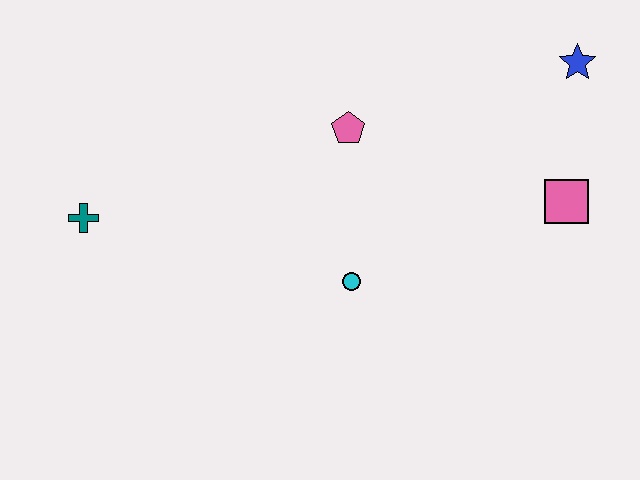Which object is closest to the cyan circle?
The pink pentagon is closest to the cyan circle.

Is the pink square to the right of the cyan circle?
Yes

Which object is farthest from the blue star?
The teal cross is farthest from the blue star.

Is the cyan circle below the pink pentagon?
Yes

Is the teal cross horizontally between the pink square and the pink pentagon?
No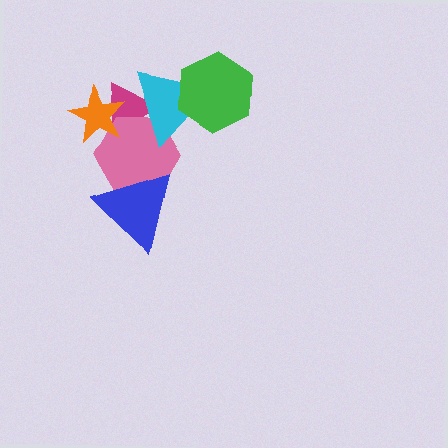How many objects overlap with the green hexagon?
1 object overlaps with the green hexagon.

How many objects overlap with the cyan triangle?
3 objects overlap with the cyan triangle.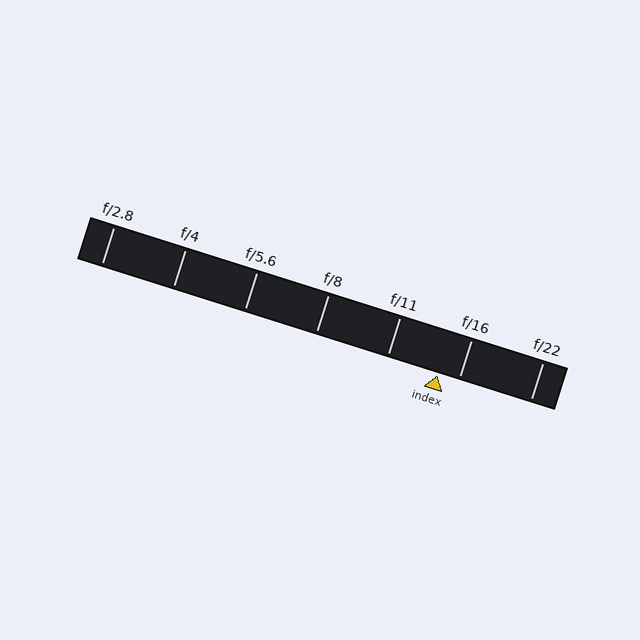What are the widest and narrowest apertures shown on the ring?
The widest aperture shown is f/2.8 and the narrowest is f/22.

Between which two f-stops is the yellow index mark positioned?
The index mark is between f/11 and f/16.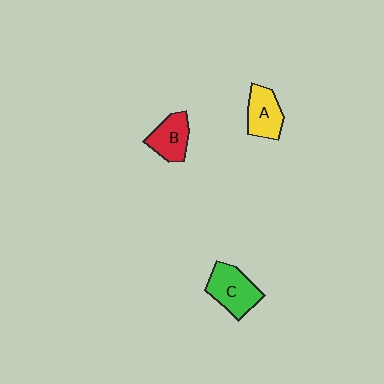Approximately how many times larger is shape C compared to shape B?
Approximately 1.3 times.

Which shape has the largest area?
Shape C (green).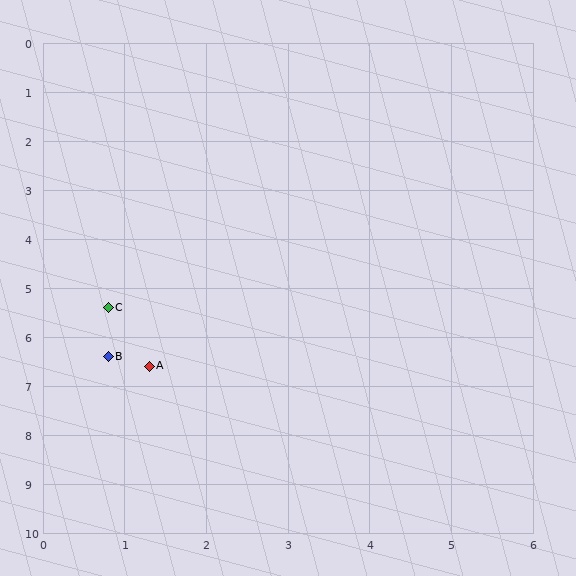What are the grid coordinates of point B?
Point B is at approximately (0.8, 6.4).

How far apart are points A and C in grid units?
Points A and C are about 1.3 grid units apart.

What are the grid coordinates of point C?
Point C is at approximately (0.8, 5.4).